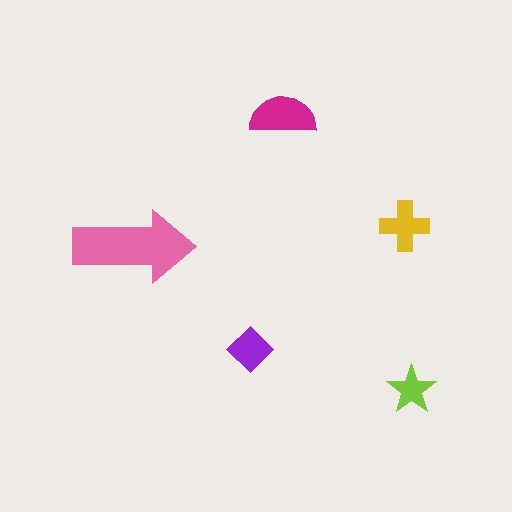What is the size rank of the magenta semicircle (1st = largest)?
2nd.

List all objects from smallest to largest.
The lime star, the purple diamond, the yellow cross, the magenta semicircle, the pink arrow.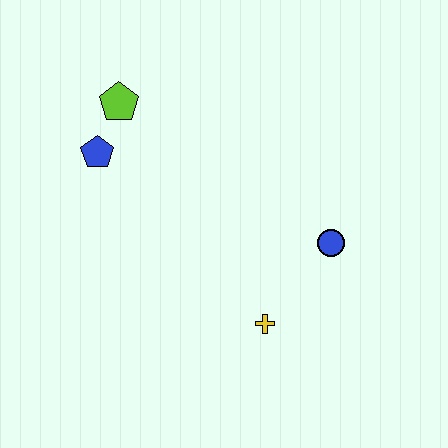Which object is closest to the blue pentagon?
The lime pentagon is closest to the blue pentagon.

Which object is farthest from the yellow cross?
The lime pentagon is farthest from the yellow cross.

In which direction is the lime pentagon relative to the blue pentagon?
The lime pentagon is above the blue pentagon.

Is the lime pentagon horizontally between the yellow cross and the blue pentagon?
Yes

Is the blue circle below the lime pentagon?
Yes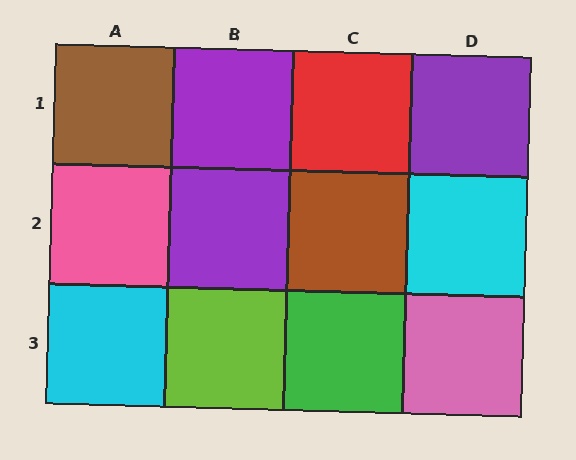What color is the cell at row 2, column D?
Cyan.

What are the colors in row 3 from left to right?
Cyan, lime, green, pink.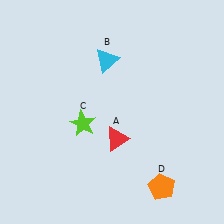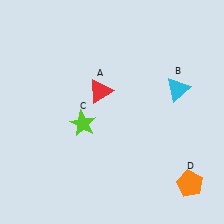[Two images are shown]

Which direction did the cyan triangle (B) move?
The cyan triangle (B) moved right.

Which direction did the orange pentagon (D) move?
The orange pentagon (D) moved right.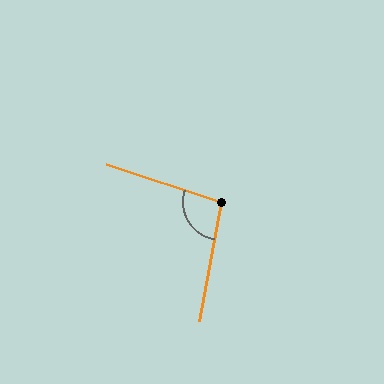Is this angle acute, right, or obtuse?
It is obtuse.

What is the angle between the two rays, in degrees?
Approximately 98 degrees.